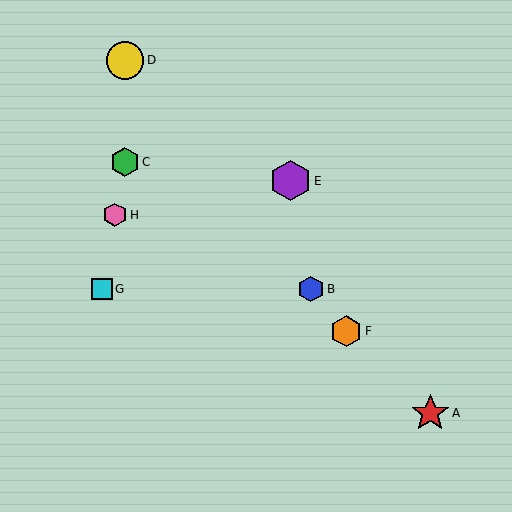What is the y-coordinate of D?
Object D is at y≈60.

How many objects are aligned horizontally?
2 objects (B, G) are aligned horizontally.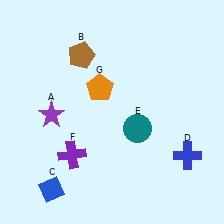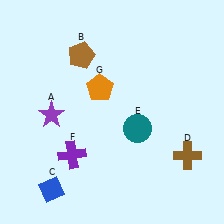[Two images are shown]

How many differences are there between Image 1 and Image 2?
There is 1 difference between the two images.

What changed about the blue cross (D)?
In Image 1, D is blue. In Image 2, it changed to brown.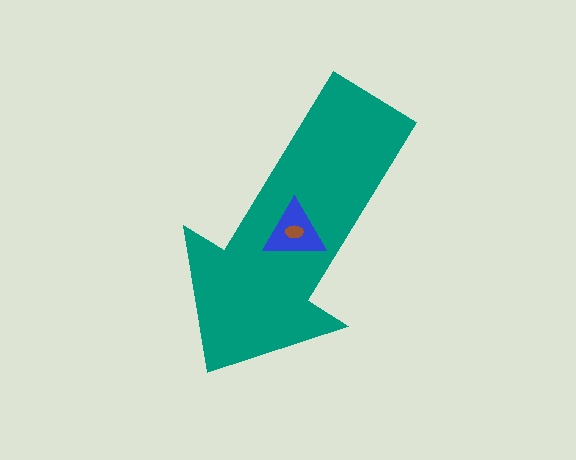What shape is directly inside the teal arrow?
The blue triangle.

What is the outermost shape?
The teal arrow.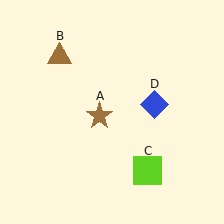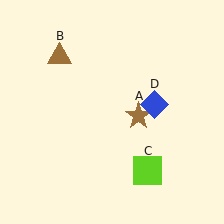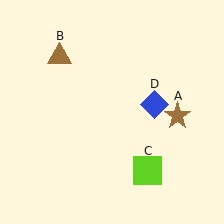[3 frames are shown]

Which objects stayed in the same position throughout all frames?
Brown triangle (object B) and lime square (object C) and blue diamond (object D) remained stationary.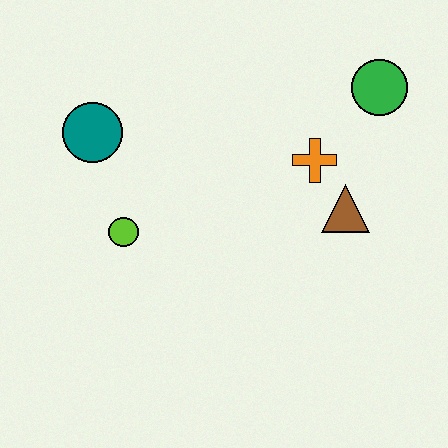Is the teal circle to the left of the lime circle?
Yes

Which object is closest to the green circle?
The orange cross is closest to the green circle.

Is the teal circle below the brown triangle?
No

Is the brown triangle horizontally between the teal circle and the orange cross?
No